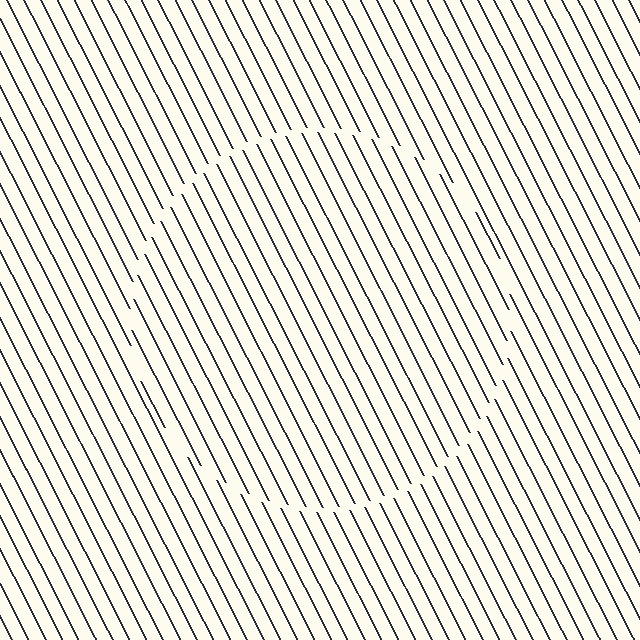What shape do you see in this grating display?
An illusory circle. The interior of the shape contains the same grating, shifted by half a period — the contour is defined by the phase discontinuity where line-ends from the inner and outer gratings abut.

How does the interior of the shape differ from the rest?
The interior of the shape contains the same grating, shifted by half a period — the contour is defined by the phase discontinuity where line-ends from the inner and outer gratings abut.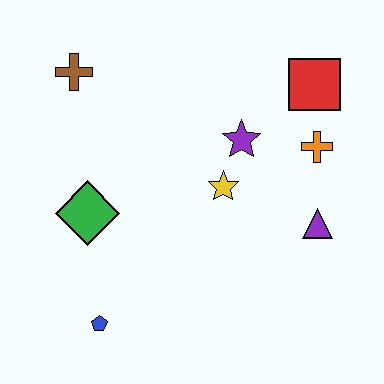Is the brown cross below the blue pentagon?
No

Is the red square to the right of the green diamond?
Yes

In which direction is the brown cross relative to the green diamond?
The brown cross is above the green diamond.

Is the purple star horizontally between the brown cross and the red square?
Yes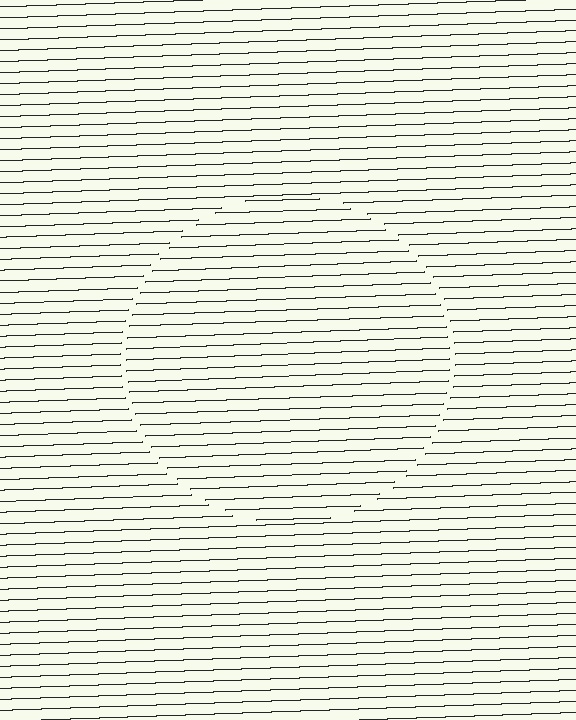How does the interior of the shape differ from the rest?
The interior of the shape contains the same grating, shifted by half a period — the contour is defined by the phase discontinuity where line-ends from the inner and outer gratings abut.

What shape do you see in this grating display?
An illusory circle. The interior of the shape contains the same grating, shifted by half a period — the contour is defined by the phase discontinuity where line-ends from the inner and outer gratings abut.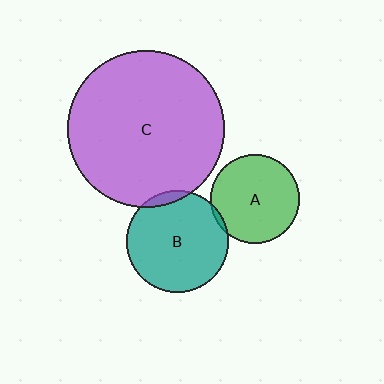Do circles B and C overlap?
Yes.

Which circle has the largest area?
Circle C (purple).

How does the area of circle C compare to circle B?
Approximately 2.4 times.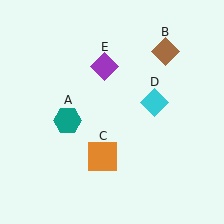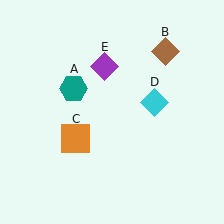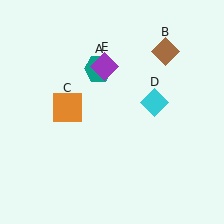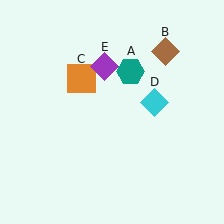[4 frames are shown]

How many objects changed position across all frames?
2 objects changed position: teal hexagon (object A), orange square (object C).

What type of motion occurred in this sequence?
The teal hexagon (object A), orange square (object C) rotated clockwise around the center of the scene.